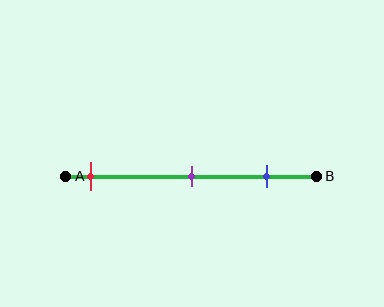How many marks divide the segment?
There are 3 marks dividing the segment.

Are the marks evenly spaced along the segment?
Yes, the marks are approximately evenly spaced.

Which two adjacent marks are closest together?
The purple and blue marks are the closest adjacent pair.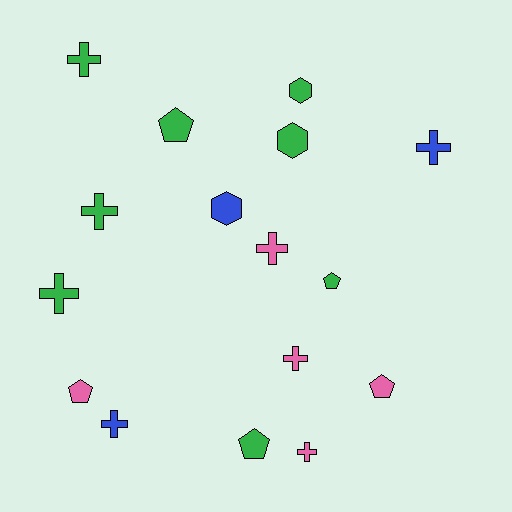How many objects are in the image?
There are 16 objects.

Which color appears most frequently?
Green, with 8 objects.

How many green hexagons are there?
There are 2 green hexagons.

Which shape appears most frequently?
Cross, with 8 objects.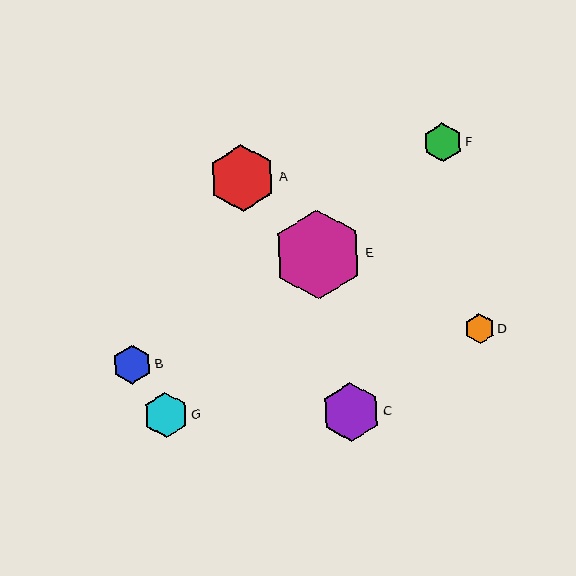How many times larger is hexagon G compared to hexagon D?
Hexagon G is approximately 1.5 times the size of hexagon D.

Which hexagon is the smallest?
Hexagon D is the smallest with a size of approximately 30 pixels.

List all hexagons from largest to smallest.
From largest to smallest: E, A, C, G, F, B, D.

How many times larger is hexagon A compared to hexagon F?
Hexagon A is approximately 1.7 times the size of hexagon F.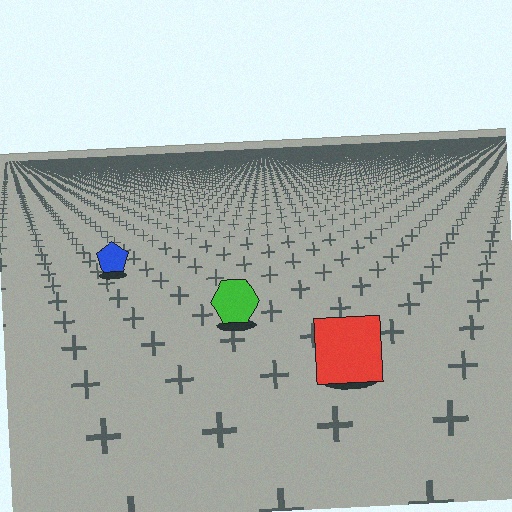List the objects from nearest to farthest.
From nearest to farthest: the red square, the green hexagon, the blue pentagon.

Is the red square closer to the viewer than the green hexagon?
Yes. The red square is closer — you can tell from the texture gradient: the ground texture is coarser near it.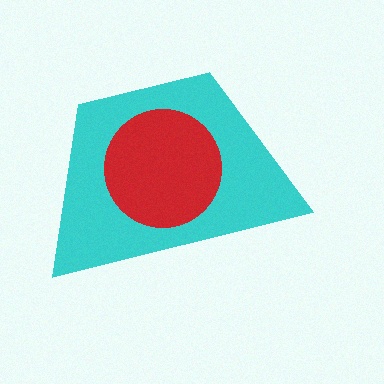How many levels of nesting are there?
2.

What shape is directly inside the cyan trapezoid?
The red circle.